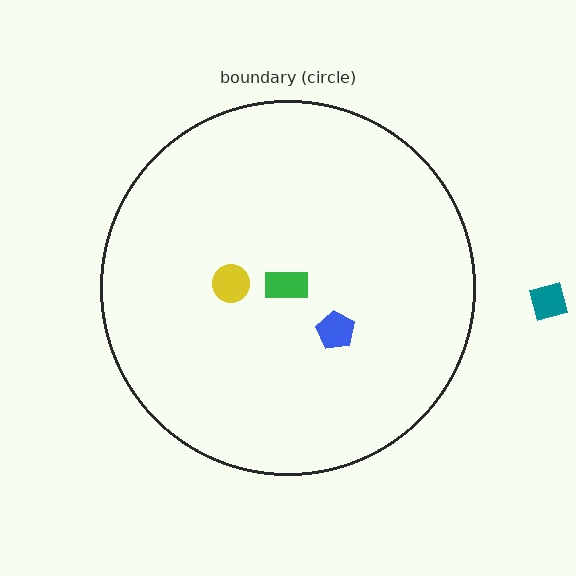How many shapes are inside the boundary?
3 inside, 1 outside.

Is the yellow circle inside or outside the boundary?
Inside.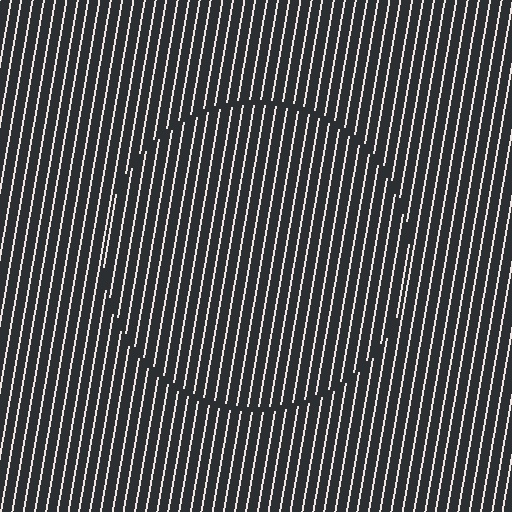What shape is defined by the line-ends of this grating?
An illusory circle. The interior of the shape contains the same grating, shifted by half a period — the contour is defined by the phase discontinuity where line-ends from the inner and outer gratings abut.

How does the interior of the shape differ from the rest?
The interior of the shape contains the same grating, shifted by half a period — the contour is defined by the phase discontinuity where line-ends from the inner and outer gratings abut.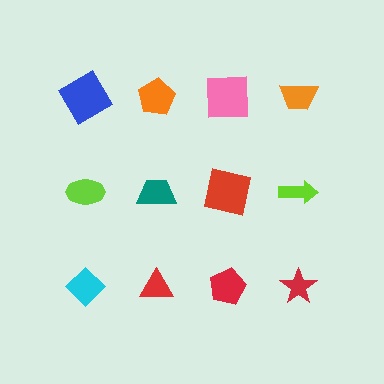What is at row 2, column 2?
A teal trapezoid.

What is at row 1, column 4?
An orange trapezoid.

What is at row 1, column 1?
A blue diamond.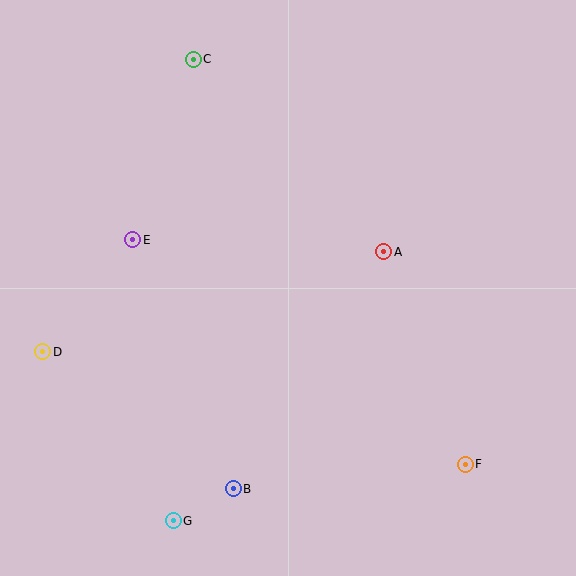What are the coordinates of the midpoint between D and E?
The midpoint between D and E is at (88, 296).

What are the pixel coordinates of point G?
Point G is at (173, 521).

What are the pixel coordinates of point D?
Point D is at (43, 352).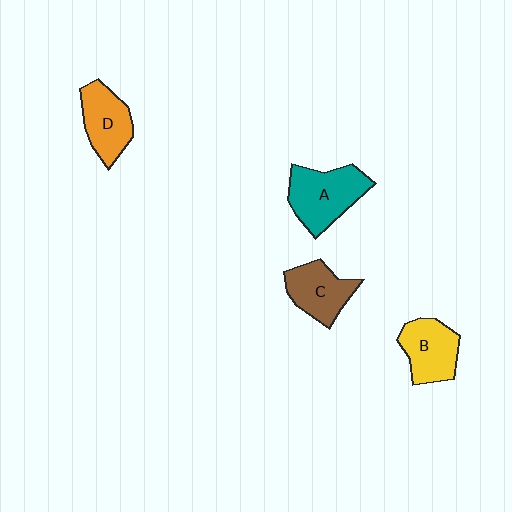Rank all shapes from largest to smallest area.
From largest to smallest: A (teal), B (yellow), D (orange), C (brown).